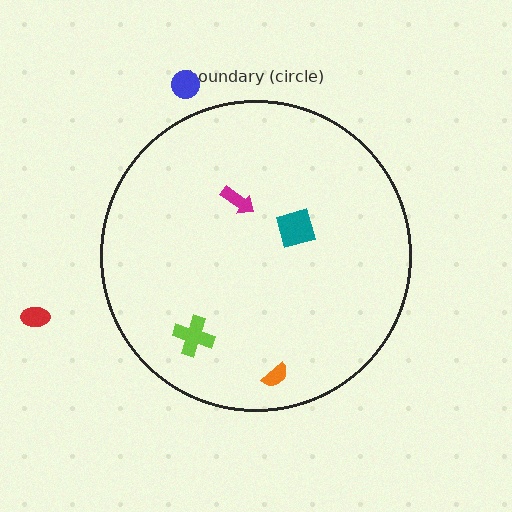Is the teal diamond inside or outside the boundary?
Inside.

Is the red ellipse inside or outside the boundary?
Outside.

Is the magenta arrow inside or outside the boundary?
Inside.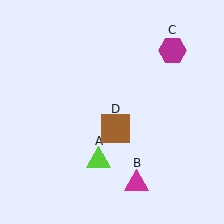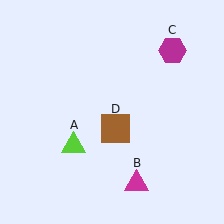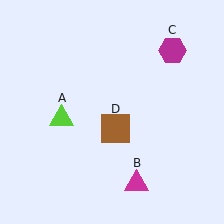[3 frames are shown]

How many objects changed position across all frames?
1 object changed position: lime triangle (object A).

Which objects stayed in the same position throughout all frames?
Magenta triangle (object B) and magenta hexagon (object C) and brown square (object D) remained stationary.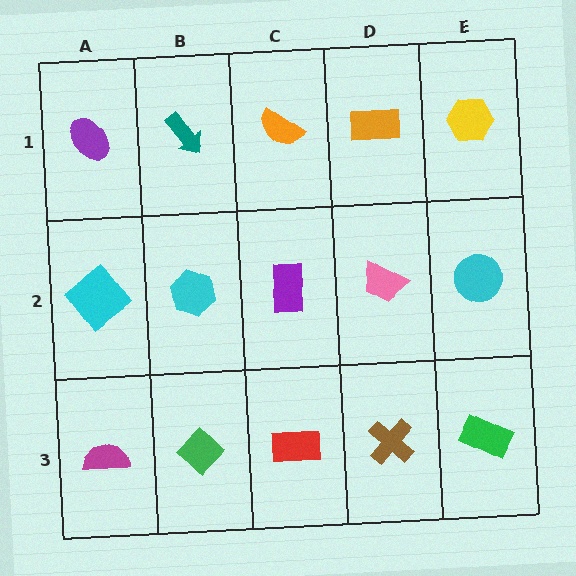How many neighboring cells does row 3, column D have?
3.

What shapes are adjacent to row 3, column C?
A purple rectangle (row 2, column C), a green diamond (row 3, column B), a brown cross (row 3, column D).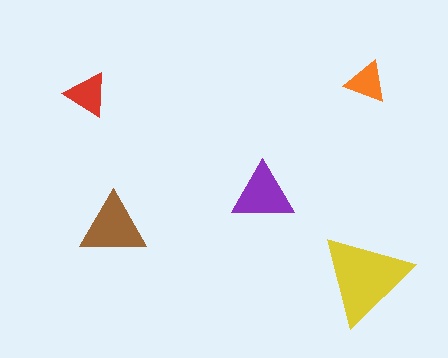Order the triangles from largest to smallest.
the yellow one, the brown one, the purple one, the red one, the orange one.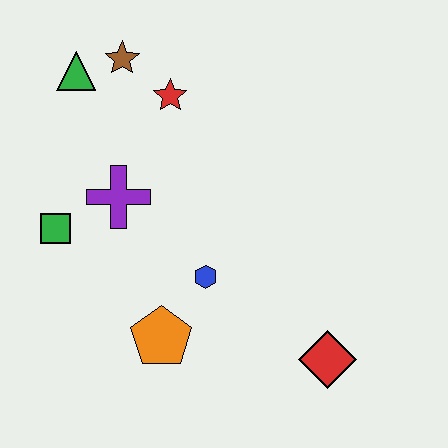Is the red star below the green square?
No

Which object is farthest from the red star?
The red diamond is farthest from the red star.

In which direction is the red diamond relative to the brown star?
The red diamond is below the brown star.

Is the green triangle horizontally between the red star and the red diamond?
No